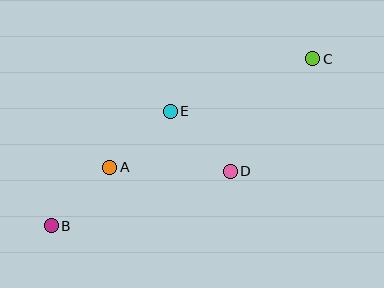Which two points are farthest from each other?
Points B and C are farthest from each other.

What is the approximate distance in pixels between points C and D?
The distance between C and D is approximately 139 pixels.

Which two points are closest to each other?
Points A and B are closest to each other.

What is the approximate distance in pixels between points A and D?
The distance between A and D is approximately 121 pixels.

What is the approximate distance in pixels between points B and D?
The distance between B and D is approximately 187 pixels.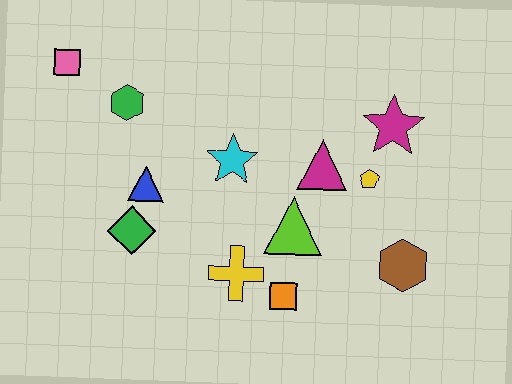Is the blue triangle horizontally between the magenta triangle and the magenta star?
No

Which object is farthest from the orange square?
The pink square is farthest from the orange square.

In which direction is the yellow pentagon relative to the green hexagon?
The yellow pentagon is to the right of the green hexagon.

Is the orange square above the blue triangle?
No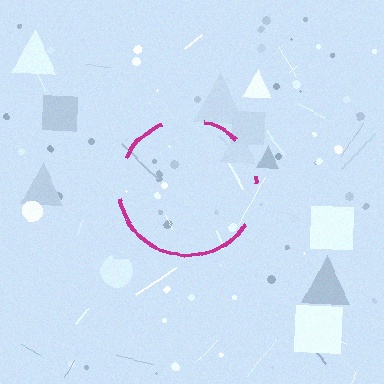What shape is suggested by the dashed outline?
The dashed outline suggests a circle.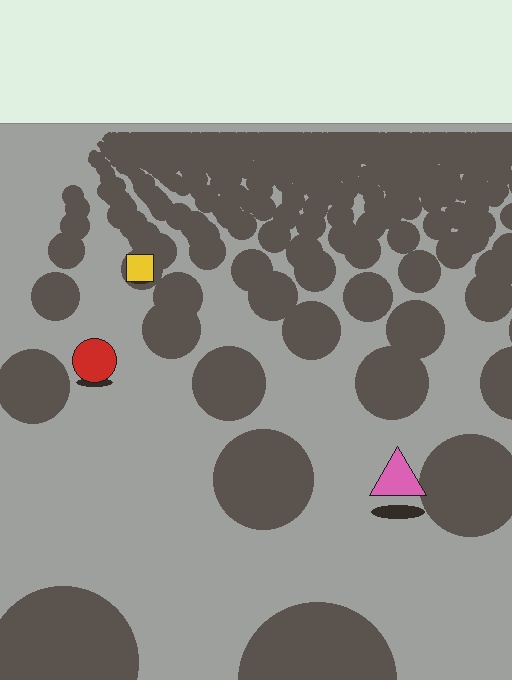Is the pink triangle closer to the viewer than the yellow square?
Yes. The pink triangle is closer — you can tell from the texture gradient: the ground texture is coarser near it.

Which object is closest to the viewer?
The pink triangle is closest. The texture marks near it are larger and more spread out.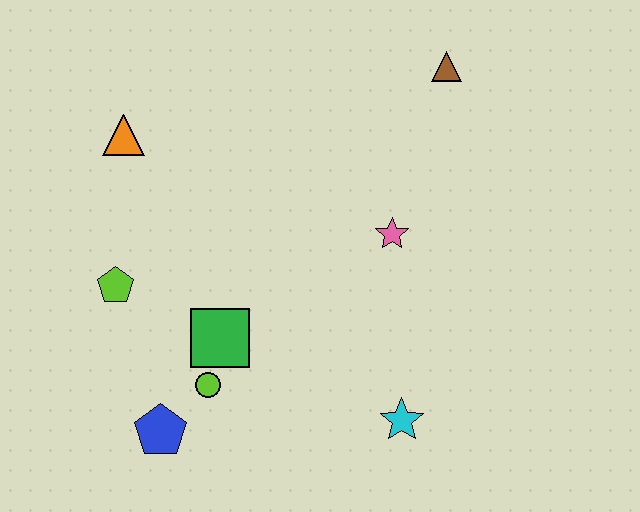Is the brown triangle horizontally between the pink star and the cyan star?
No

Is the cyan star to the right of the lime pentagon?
Yes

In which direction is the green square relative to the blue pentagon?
The green square is above the blue pentagon.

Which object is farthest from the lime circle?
The brown triangle is farthest from the lime circle.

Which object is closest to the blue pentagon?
The lime circle is closest to the blue pentagon.